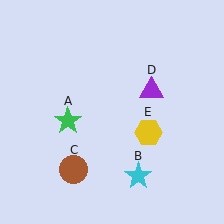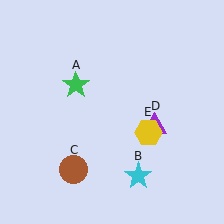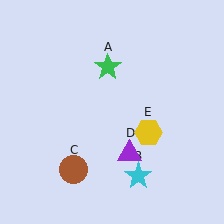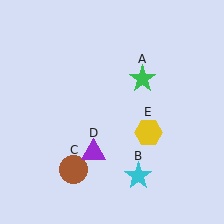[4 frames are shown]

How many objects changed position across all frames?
2 objects changed position: green star (object A), purple triangle (object D).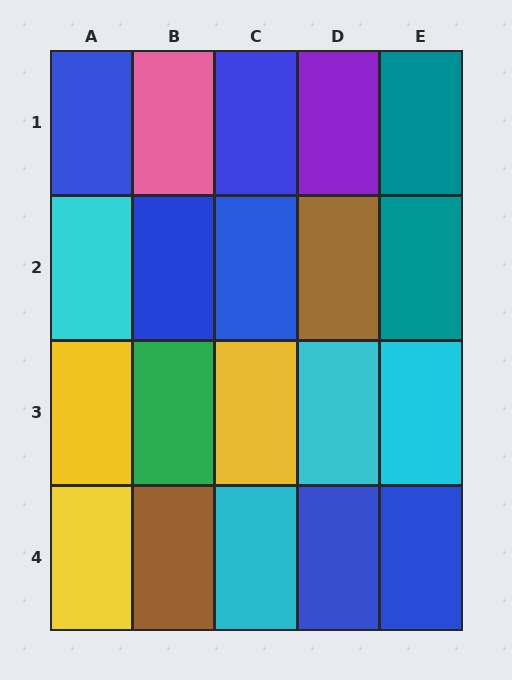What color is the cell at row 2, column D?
Brown.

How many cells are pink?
1 cell is pink.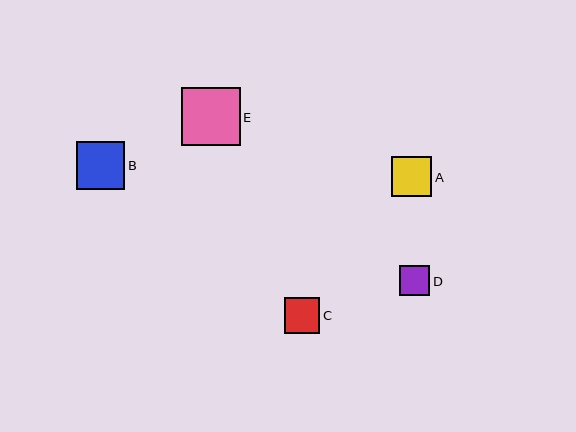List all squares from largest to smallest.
From largest to smallest: E, B, A, C, D.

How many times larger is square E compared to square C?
Square E is approximately 1.7 times the size of square C.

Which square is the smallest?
Square D is the smallest with a size of approximately 30 pixels.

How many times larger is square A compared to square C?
Square A is approximately 1.1 times the size of square C.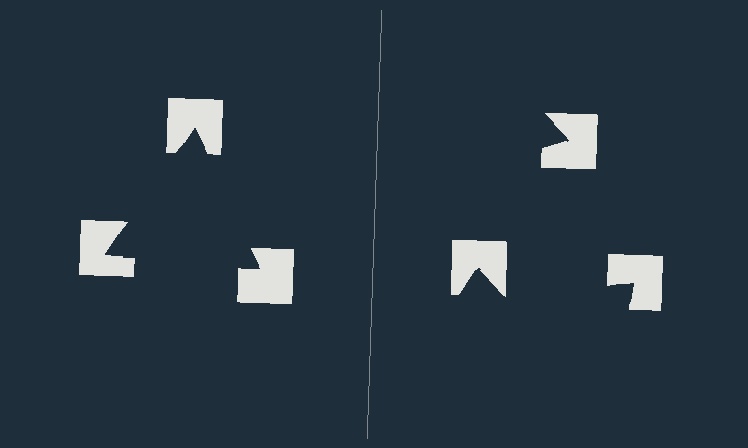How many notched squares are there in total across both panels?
6 — 3 on each side.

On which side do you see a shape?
An illusory triangle appears on the left side. On the right side the wedge cuts are rotated, so no coherent shape forms.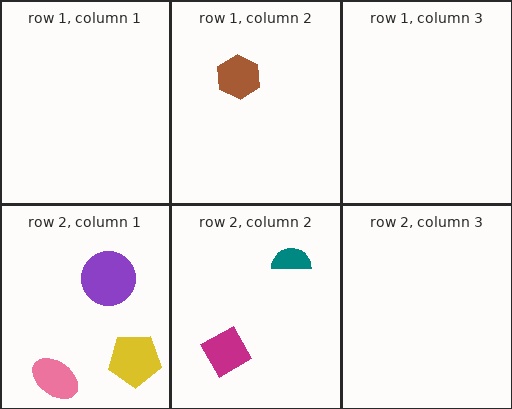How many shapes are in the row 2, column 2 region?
2.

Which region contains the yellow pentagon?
The row 2, column 1 region.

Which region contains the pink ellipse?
The row 2, column 1 region.